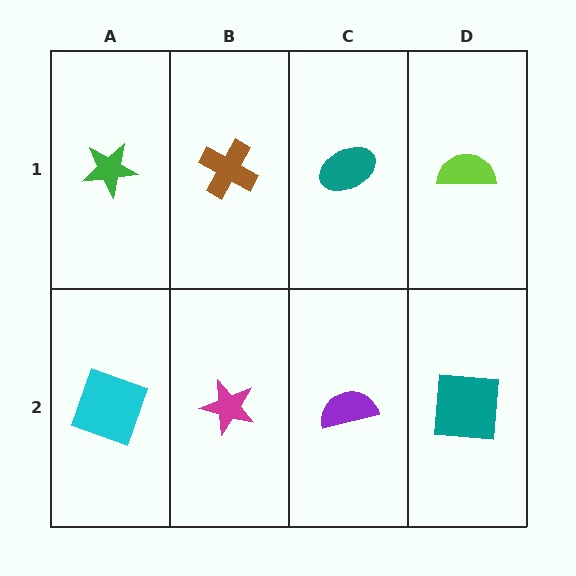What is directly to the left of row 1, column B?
A green star.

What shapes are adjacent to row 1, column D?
A teal square (row 2, column D), a teal ellipse (row 1, column C).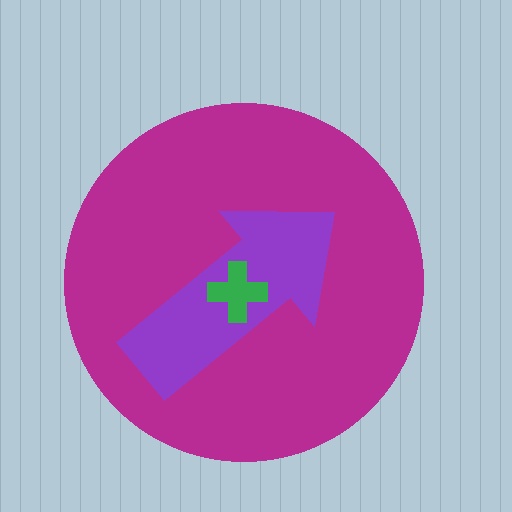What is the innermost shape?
The green cross.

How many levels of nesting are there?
3.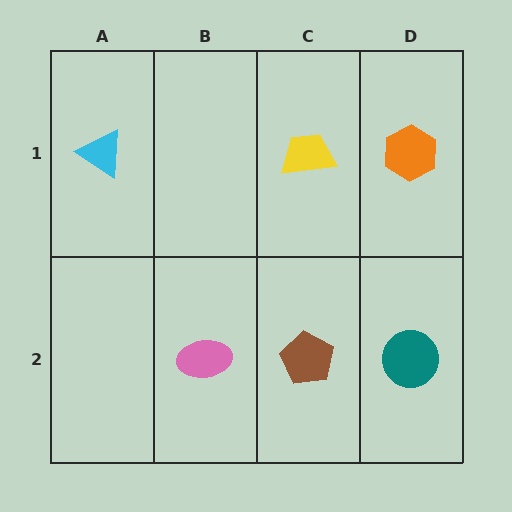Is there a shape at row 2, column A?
No, that cell is empty.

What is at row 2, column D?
A teal circle.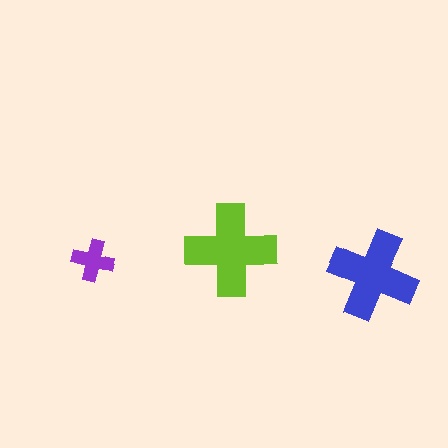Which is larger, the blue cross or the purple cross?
The blue one.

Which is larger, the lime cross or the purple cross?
The lime one.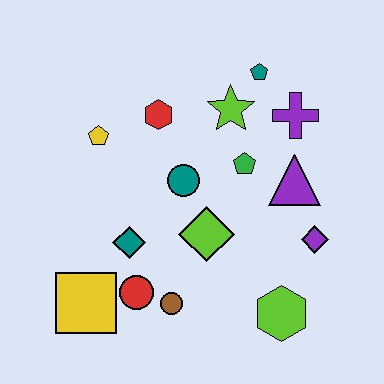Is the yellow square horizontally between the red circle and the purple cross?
No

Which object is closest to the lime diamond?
The teal circle is closest to the lime diamond.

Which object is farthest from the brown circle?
The teal pentagon is farthest from the brown circle.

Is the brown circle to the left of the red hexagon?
No